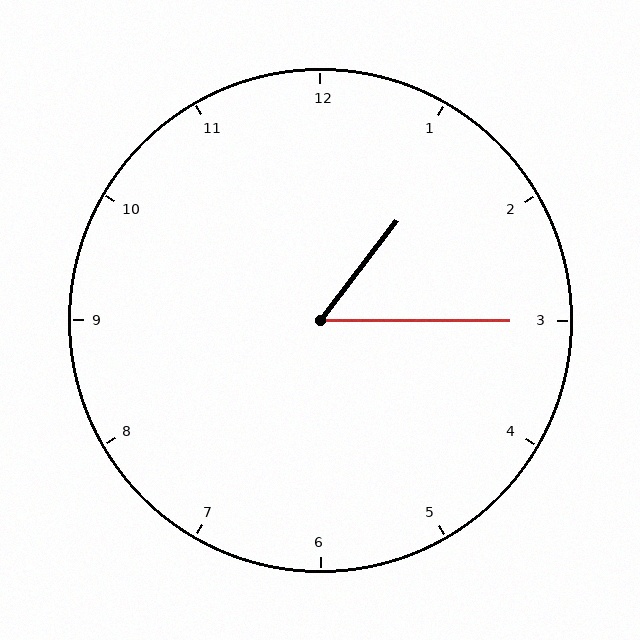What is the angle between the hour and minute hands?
Approximately 52 degrees.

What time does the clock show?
1:15.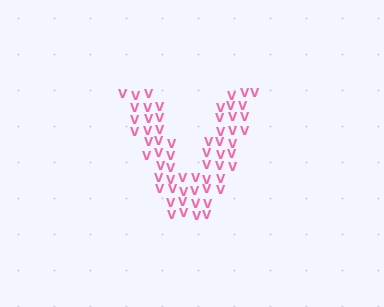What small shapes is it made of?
It is made of small letter V's.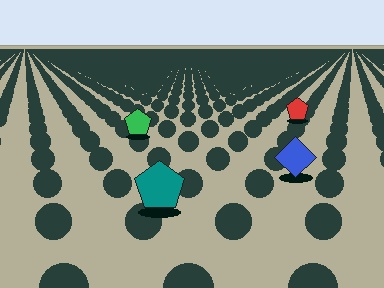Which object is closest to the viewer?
The teal pentagon is closest. The texture marks near it are larger and more spread out.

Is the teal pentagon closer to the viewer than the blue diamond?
Yes. The teal pentagon is closer — you can tell from the texture gradient: the ground texture is coarser near it.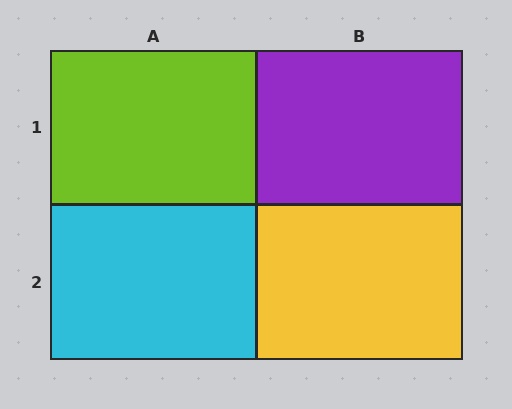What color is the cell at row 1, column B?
Purple.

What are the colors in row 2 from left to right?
Cyan, yellow.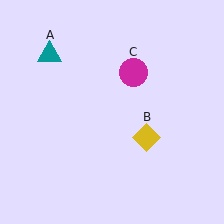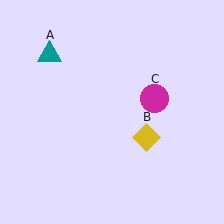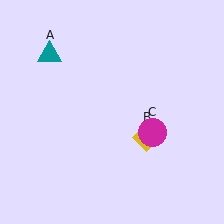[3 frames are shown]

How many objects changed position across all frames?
1 object changed position: magenta circle (object C).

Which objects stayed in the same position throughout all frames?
Teal triangle (object A) and yellow diamond (object B) remained stationary.